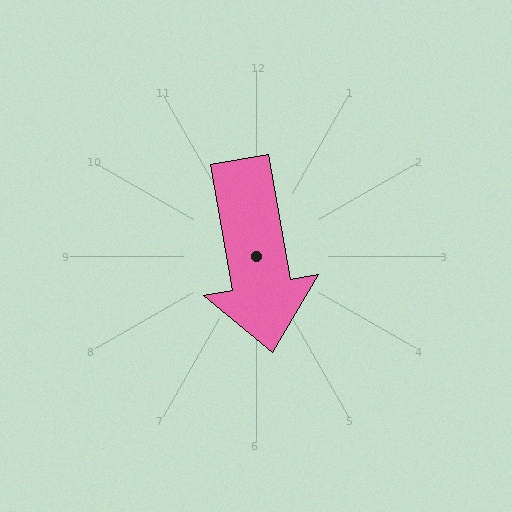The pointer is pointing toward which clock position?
Roughly 6 o'clock.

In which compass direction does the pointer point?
South.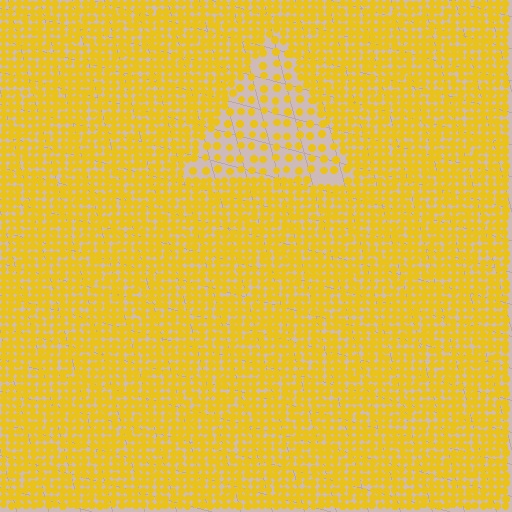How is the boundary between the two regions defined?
The boundary is defined by a change in element density (approximately 2.5x ratio). All elements are the same color, size, and shape.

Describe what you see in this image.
The image contains small yellow elements arranged at two different densities. A triangle-shaped region is visible where the elements are less densely packed than the surrounding area.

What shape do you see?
I see a triangle.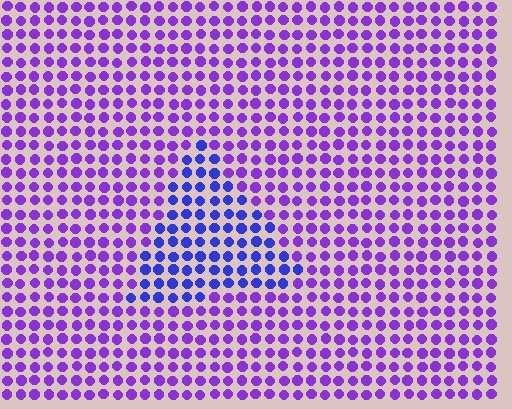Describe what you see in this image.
The image is filled with small purple elements in a uniform arrangement. A triangle-shaped region is visible where the elements are tinted to a slightly different hue, forming a subtle color boundary.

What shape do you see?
I see a triangle.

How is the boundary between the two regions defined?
The boundary is defined purely by a slight shift in hue (about 35 degrees). Spacing, size, and orientation are identical on both sides.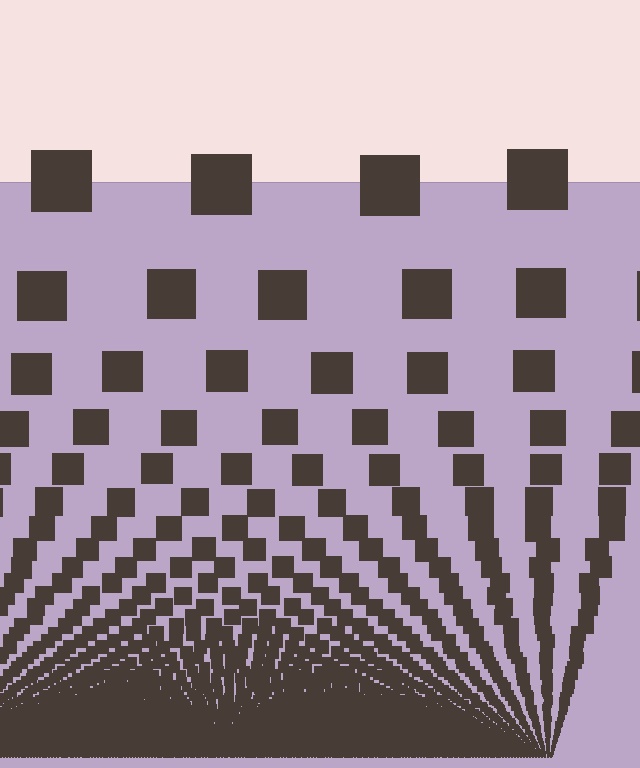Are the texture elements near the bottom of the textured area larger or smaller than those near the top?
Smaller. The gradient is inverted — elements near the bottom are smaller and denser.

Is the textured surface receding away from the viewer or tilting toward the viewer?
The surface appears to tilt toward the viewer. Texture elements get larger and sparser toward the top.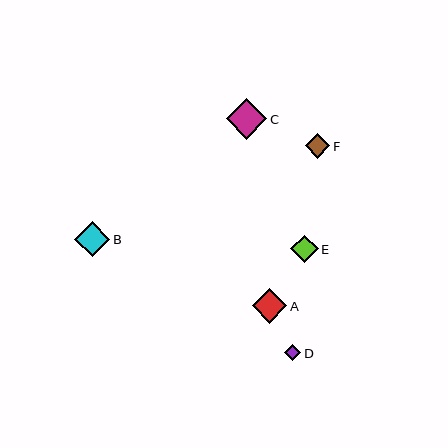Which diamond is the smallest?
Diamond D is the smallest with a size of approximately 16 pixels.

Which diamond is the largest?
Diamond C is the largest with a size of approximately 40 pixels.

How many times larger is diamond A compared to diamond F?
Diamond A is approximately 1.4 times the size of diamond F.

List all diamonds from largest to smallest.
From largest to smallest: C, B, A, E, F, D.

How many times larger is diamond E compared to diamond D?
Diamond E is approximately 1.7 times the size of diamond D.